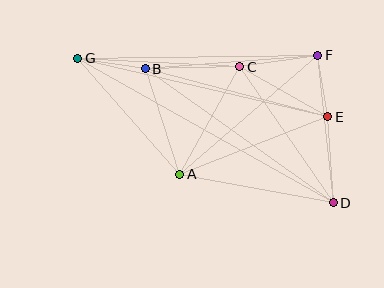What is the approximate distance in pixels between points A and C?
The distance between A and C is approximately 123 pixels.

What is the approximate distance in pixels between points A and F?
The distance between A and F is approximately 182 pixels.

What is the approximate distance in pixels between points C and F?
The distance between C and F is approximately 78 pixels.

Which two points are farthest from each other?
Points D and G are farthest from each other.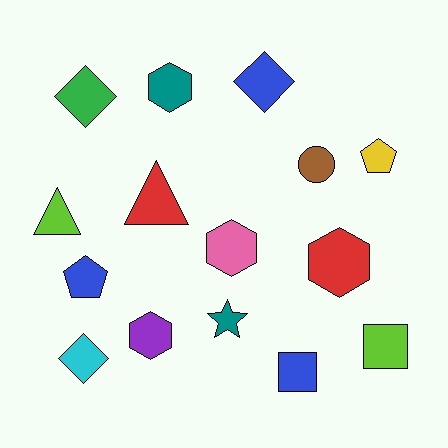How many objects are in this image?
There are 15 objects.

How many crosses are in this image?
There are no crosses.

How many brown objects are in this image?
There is 1 brown object.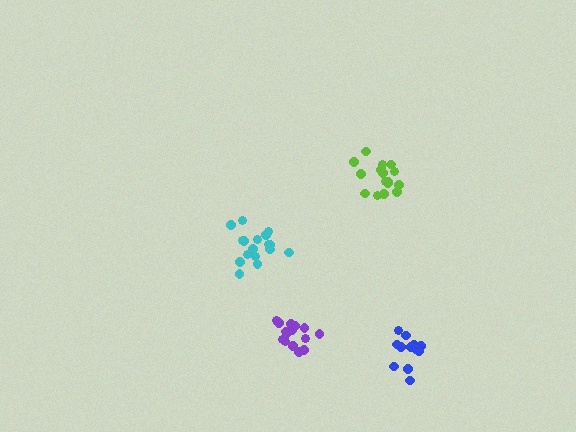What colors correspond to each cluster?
The clusters are colored: cyan, lime, blue, purple.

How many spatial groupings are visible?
There are 4 spatial groupings.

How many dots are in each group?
Group 1: 17 dots, Group 2: 16 dots, Group 3: 13 dots, Group 4: 15 dots (61 total).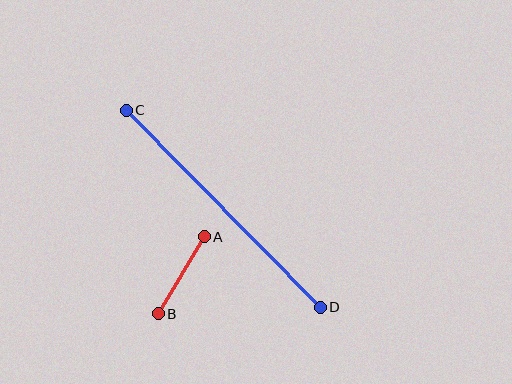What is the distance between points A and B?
The distance is approximately 90 pixels.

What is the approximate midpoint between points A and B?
The midpoint is at approximately (181, 275) pixels.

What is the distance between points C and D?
The distance is approximately 276 pixels.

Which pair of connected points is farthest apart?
Points C and D are farthest apart.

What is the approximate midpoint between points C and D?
The midpoint is at approximately (223, 209) pixels.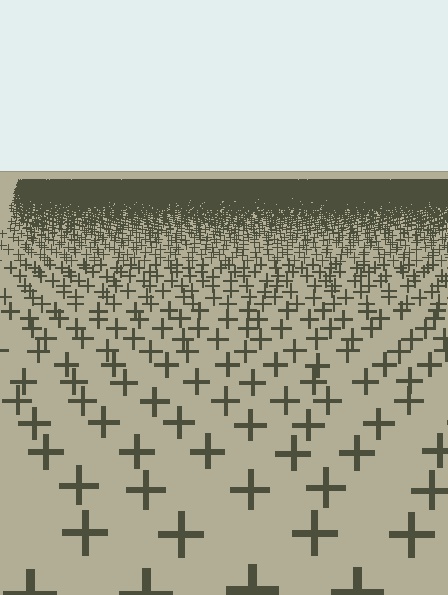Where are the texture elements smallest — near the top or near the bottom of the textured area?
Near the top.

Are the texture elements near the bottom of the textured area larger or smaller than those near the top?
Larger. Near the bottom, elements are closer to the viewer and appear at a bigger on-screen size.